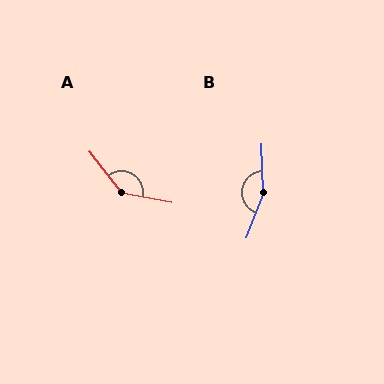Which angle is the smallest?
A, at approximately 138 degrees.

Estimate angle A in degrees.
Approximately 138 degrees.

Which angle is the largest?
B, at approximately 157 degrees.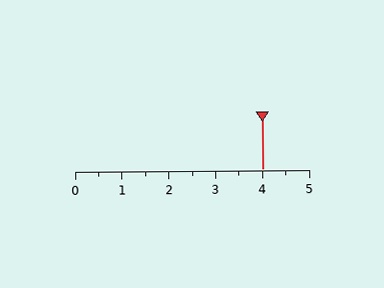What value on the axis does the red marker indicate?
The marker indicates approximately 4.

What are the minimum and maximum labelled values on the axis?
The axis runs from 0 to 5.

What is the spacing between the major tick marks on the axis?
The major ticks are spaced 1 apart.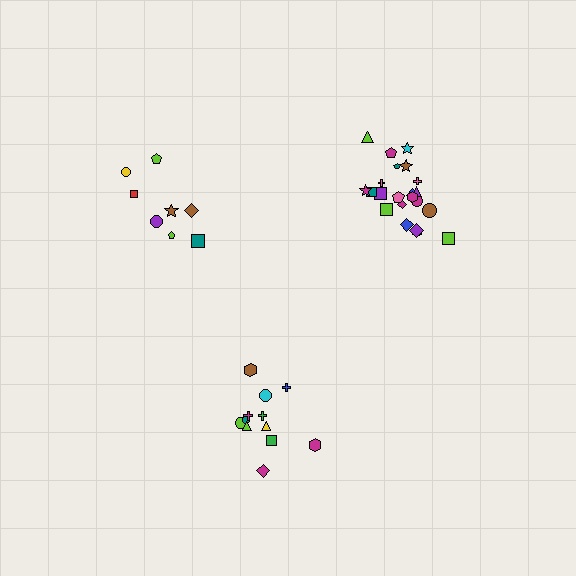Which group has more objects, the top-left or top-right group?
The top-right group.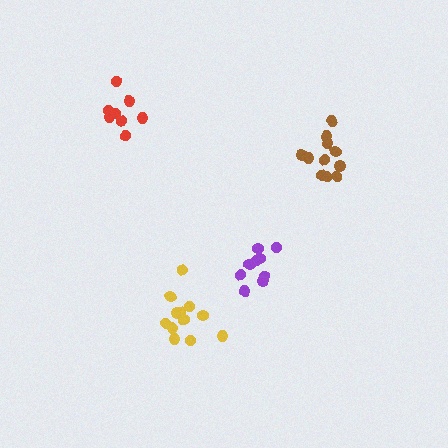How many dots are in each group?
Group 1: 9 dots, Group 2: 8 dots, Group 3: 11 dots, Group 4: 12 dots (40 total).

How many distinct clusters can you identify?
There are 4 distinct clusters.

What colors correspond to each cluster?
The clusters are colored: purple, red, brown, yellow.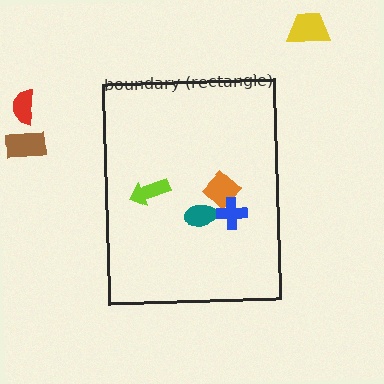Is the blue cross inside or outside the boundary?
Inside.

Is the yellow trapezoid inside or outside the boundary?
Outside.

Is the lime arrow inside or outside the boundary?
Inside.